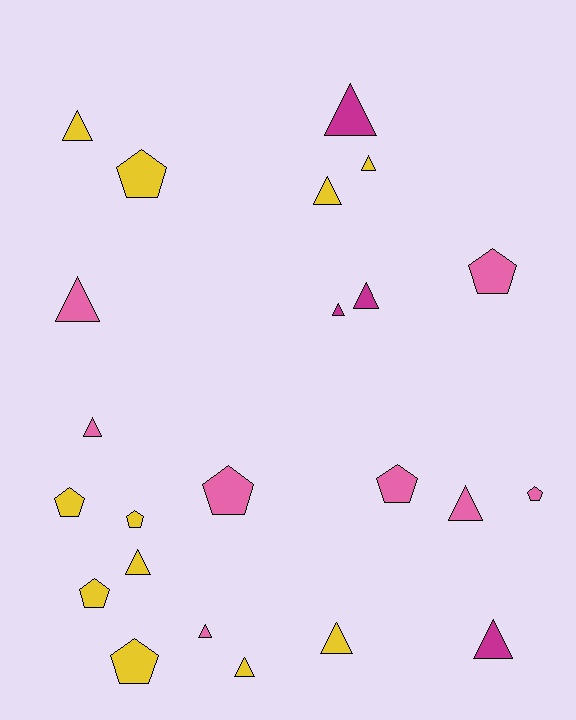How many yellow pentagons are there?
There are 5 yellow pentagons.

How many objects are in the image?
There are 23 objects.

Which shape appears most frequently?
Triangle, with 14 objects.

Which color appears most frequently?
Yellow, with 11 objects.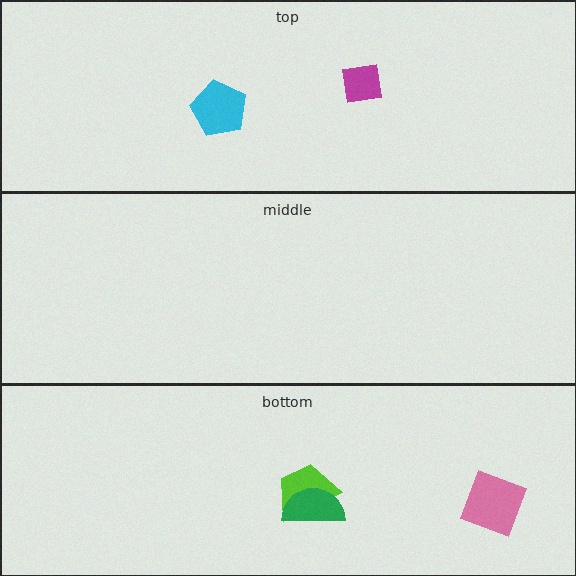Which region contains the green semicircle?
The bottom region.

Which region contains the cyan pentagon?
The top region.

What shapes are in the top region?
The magenta square, the cyan pentagon.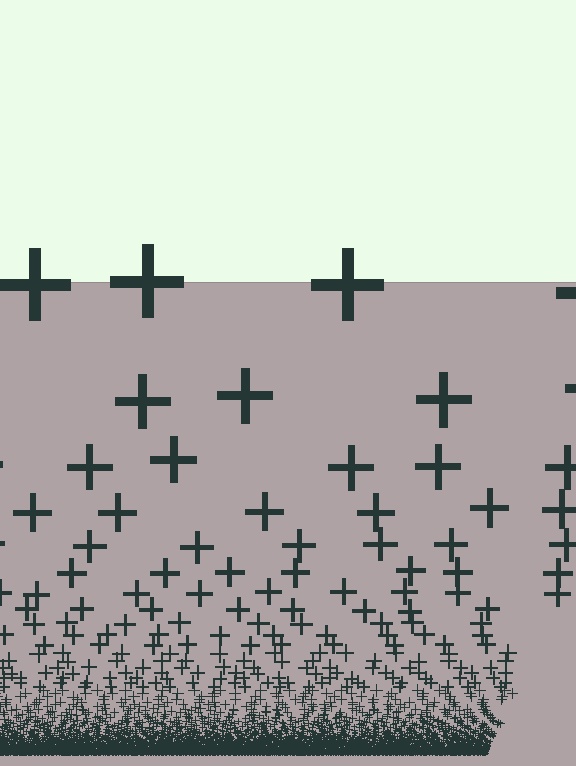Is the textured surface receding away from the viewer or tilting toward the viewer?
The surface appears to tilt toward the viewer. Texture elements get larger and sparser toward the top.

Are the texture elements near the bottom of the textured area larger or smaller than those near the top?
Smaller. The gradient is inverted — elements near the bottom are smaller and denser.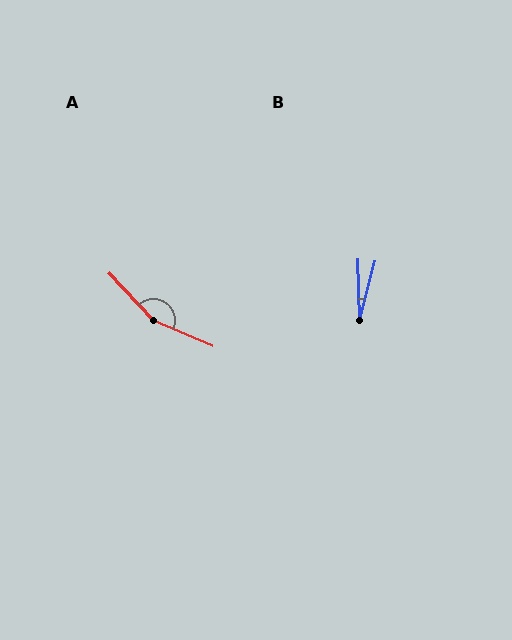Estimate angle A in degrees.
Approximately 156 degrees.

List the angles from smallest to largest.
B (16°), A (156°).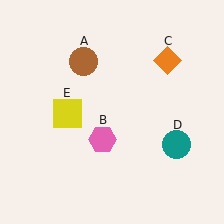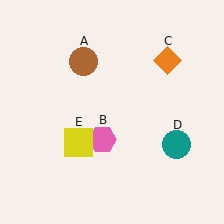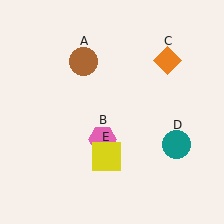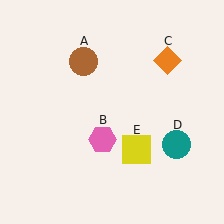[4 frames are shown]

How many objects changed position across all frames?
1 object changed position: yellow square (object E).